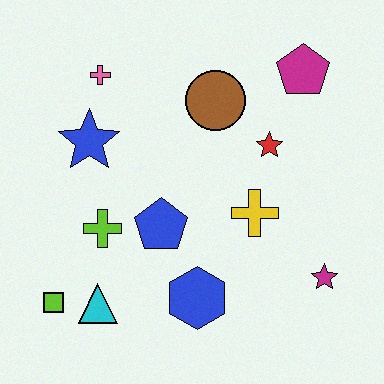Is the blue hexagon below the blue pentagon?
Yes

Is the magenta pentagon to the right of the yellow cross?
Yes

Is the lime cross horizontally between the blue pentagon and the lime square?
Yes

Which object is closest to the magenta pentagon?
The red star is closest to the magenta pentagon.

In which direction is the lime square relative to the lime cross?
The lime square is below the lime cross.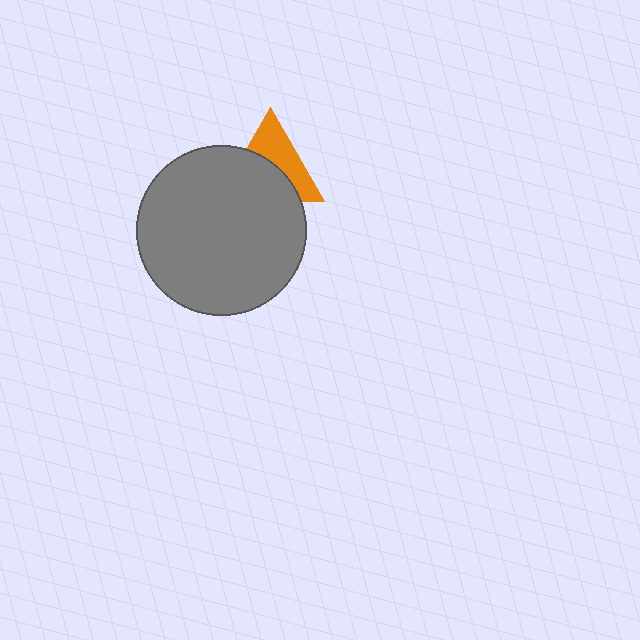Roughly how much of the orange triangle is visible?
About half of it is visible (roughly 47%).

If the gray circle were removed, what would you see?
You would see the complete orange triangle.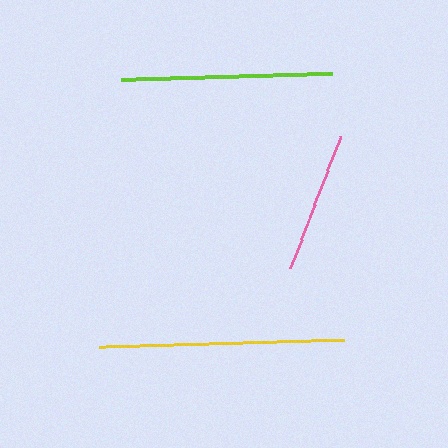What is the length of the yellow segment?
The yellow segment is approximately 246 pixels long.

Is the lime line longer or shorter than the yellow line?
The yellow line is longer than the lime line.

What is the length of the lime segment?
The lime segment is approximately 211 pixels long.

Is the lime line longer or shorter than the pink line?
The lime line is longer than the pink line.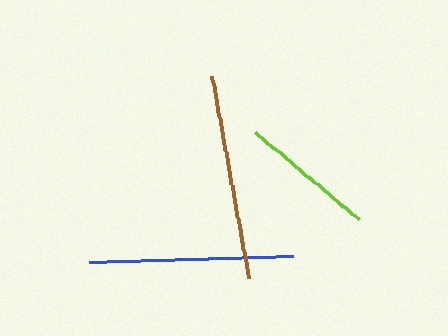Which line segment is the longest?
The brown line is the longest at approximately 206 pixels.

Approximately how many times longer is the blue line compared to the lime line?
The blue line is approximately 1.5 times the length of the lime line.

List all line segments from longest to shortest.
From longest to shortest: brown, blue, lime.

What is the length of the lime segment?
The lime segment is approximately 136 pixels long.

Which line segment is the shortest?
The lime line is the shortest at approximately 136 pixels.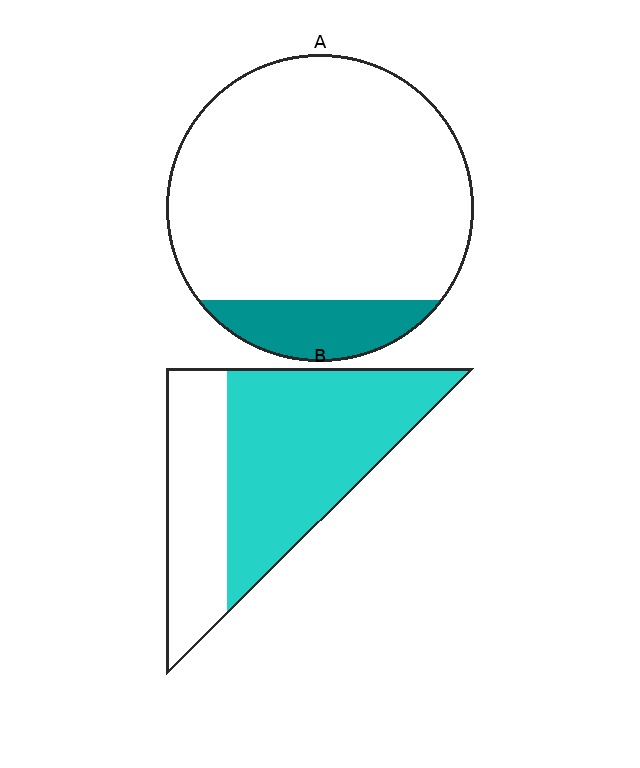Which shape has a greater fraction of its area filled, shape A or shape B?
Shape B.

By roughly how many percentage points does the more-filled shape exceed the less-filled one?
By roughly 50 percentage points (B over A).